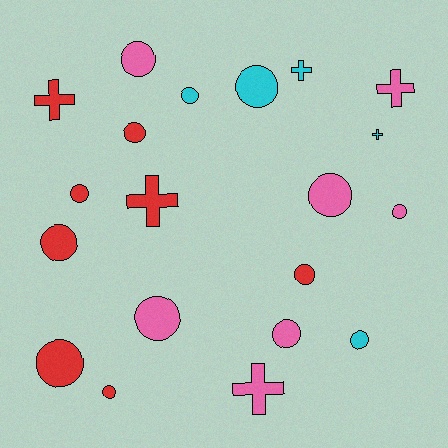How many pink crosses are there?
There are 2 pink crosses.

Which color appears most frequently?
Red, with 8 objects.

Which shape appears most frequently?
Circle, with 14 objects.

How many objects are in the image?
There are 20 objects.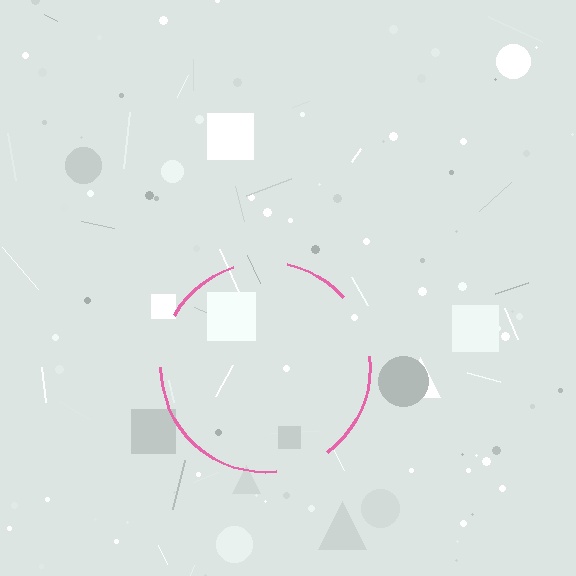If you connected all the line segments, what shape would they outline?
They would outline a circle.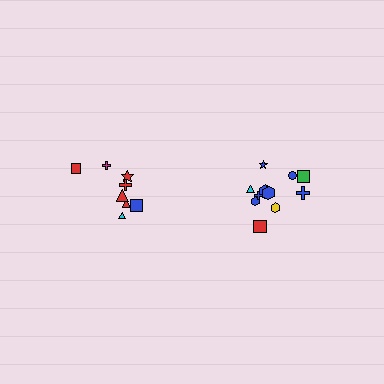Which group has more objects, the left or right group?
The right group.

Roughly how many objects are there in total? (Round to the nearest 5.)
Roughly 20 objects in total.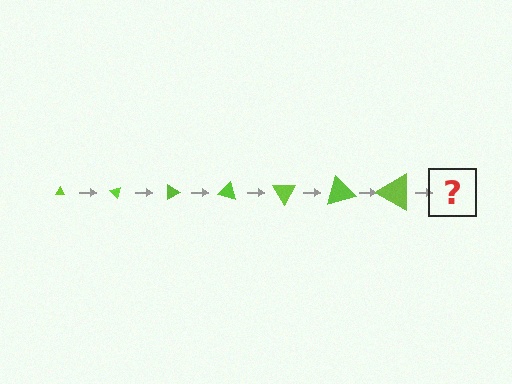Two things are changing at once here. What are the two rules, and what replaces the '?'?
The two rules are that the triangle grows larger each step and it rotates 45 degrees each step. The '?' should be a triangle, larger than the previous one and rotated 315 degrees from the start.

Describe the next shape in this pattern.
It should be a triangle, larger than the previous one and rotated 315 degrees from the start.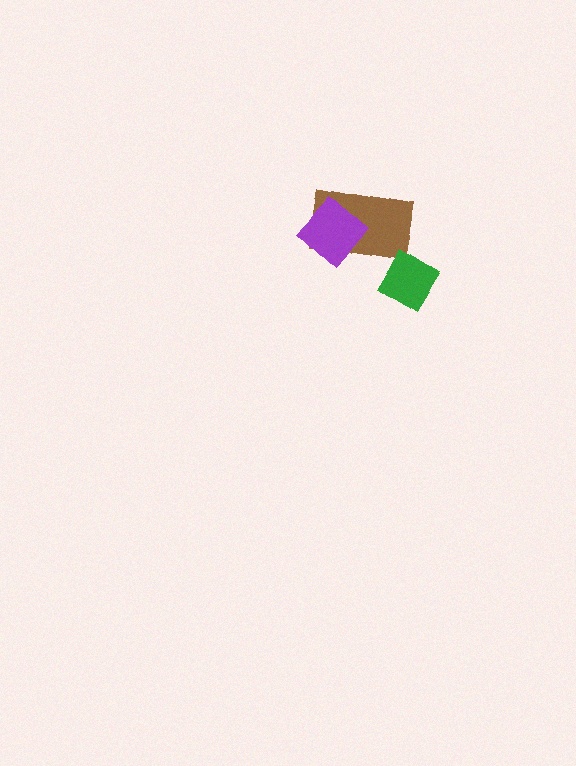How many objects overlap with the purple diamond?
1 object overlaps with the purple diamond.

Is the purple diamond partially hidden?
No, no other shape covers it.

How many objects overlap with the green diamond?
0 objects overlap with the green diamond.